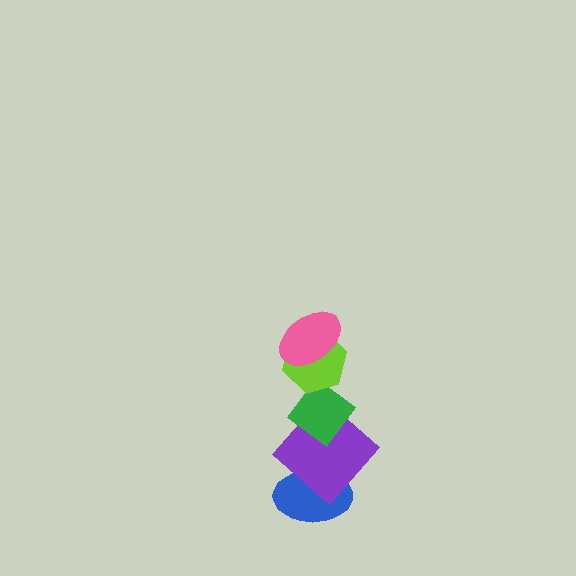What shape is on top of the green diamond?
The lime hexagon is on top of the green diamond.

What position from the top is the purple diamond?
The purple diamond is 4th from the top.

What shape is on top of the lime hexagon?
The pink ellipse is on top of the lime hexagon.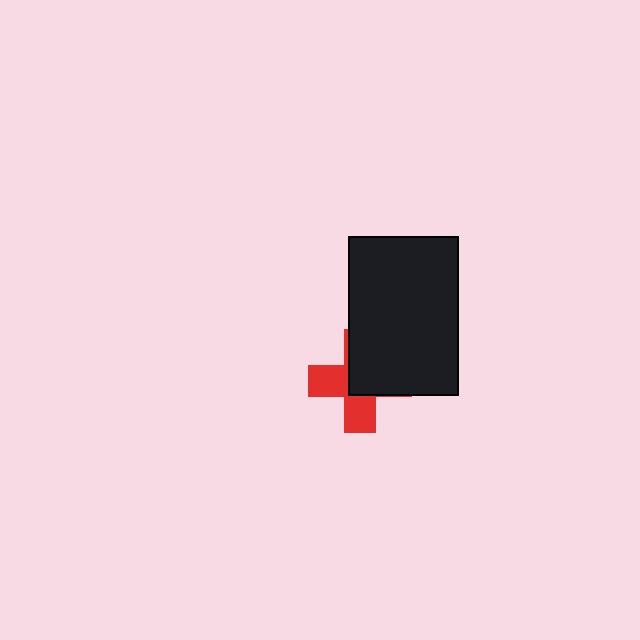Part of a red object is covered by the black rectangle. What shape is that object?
It is a cross.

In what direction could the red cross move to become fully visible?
The red cross could move toward the lower-left. That would shift it out from behind the black rectangle entirely.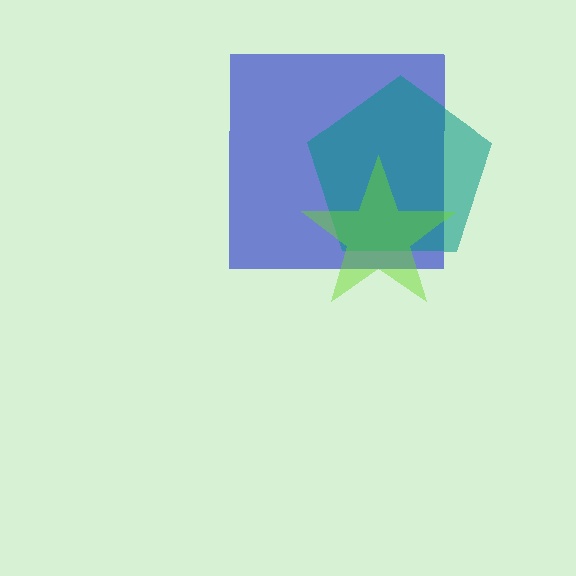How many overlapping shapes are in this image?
There are 3 overlapping shapes in the image.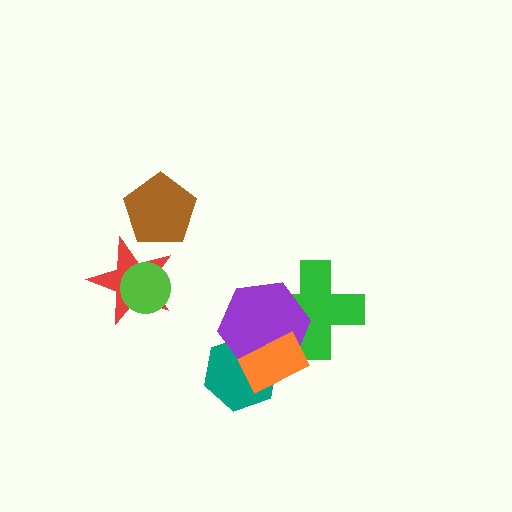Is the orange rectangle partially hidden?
No, no other shape covers it.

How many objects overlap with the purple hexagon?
3 objects overlap with the purple hexagon.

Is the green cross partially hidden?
Yes, it is partially covered by another shape.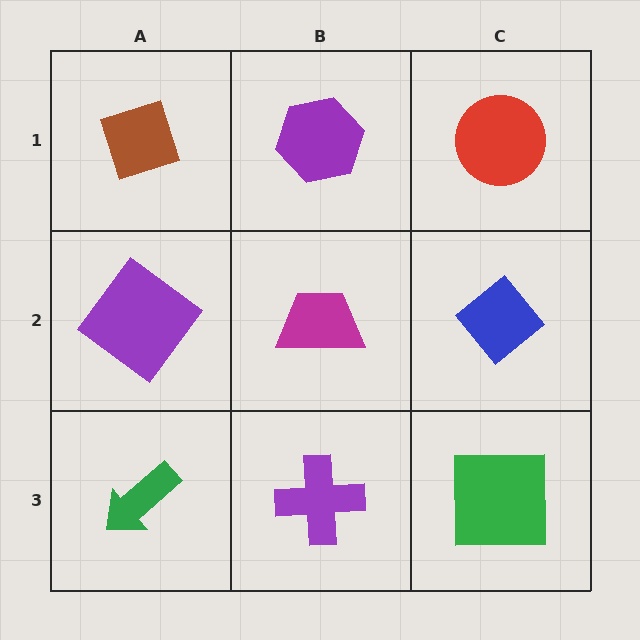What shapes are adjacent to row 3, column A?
A purple diamond (row 2, column A), a purple cross (row 3, column B).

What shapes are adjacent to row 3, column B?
A magenta trapezoid (row 2, column B), a green arrow (row 3, column A), a green square (row 3, column C).